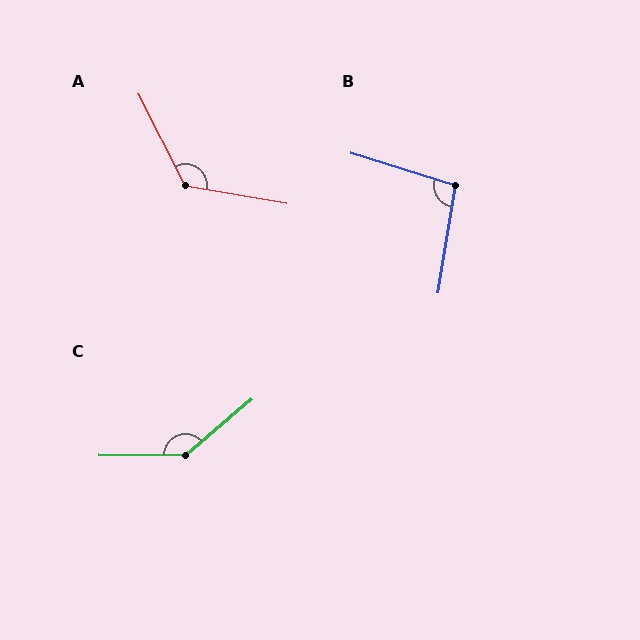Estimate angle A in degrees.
Approximately 127 degrees.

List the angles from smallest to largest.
B (98°), A (127°), C (139°).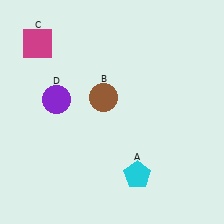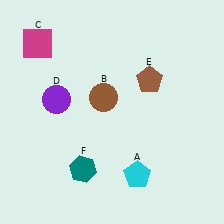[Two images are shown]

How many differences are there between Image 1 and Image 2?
There are 2 differences between the two images.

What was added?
A brown pentagon (E), a teal hexagon (F) were added in Image 2.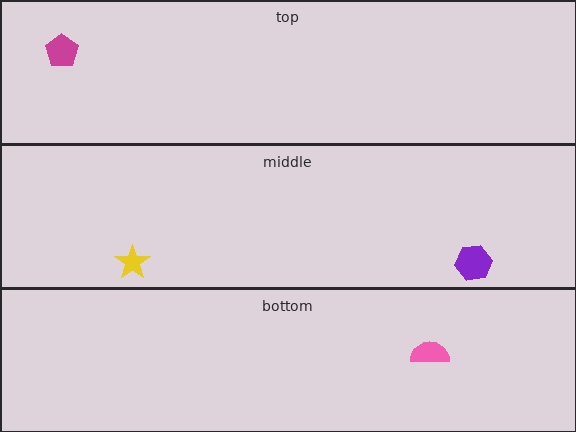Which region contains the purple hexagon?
The middle region.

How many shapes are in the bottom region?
1.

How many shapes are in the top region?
1.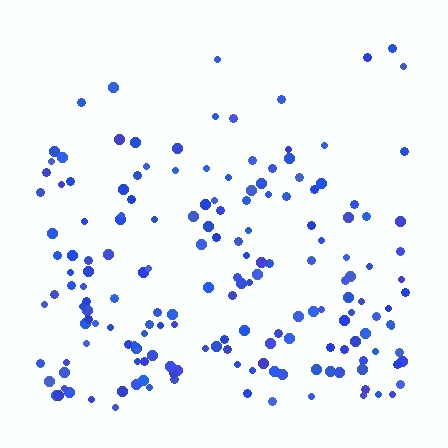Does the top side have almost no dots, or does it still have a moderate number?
Still a moderate number, just noticeably fewer than the bottom.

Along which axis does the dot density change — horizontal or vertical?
Vertical.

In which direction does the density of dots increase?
From top to bottom, with the bottom side densest.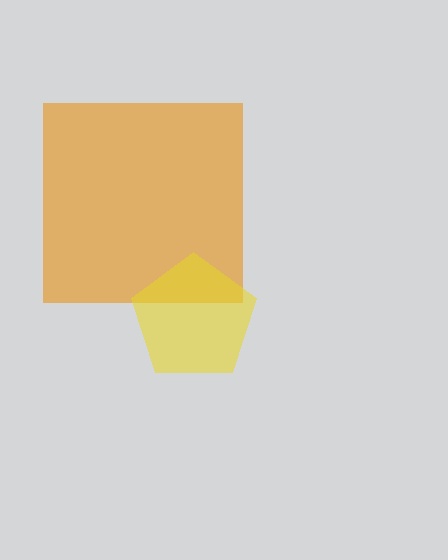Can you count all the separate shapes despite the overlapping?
Yes, there are 2 separate shapes.